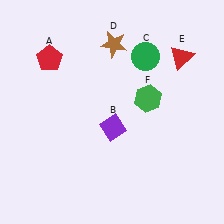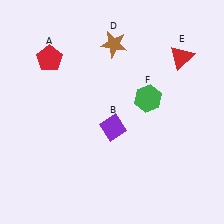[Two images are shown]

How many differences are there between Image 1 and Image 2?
There is 1 difference between the two images.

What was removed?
The green circle (C) was removed in Image 2.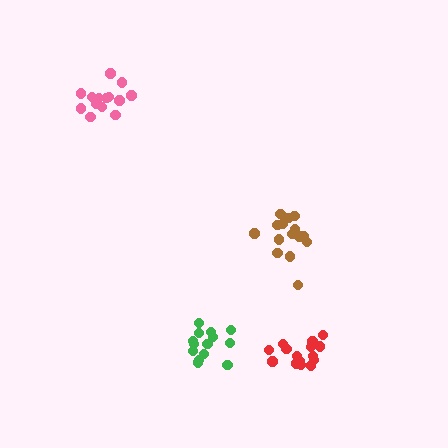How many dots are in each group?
Group 1: 16 dots, Group 2: 14 dots, Group 3: 16 dots, Group 4: 14 dots (60 total).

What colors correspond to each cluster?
The clusters are colored: brown, pink, red, green.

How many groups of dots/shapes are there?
There are 4 groups.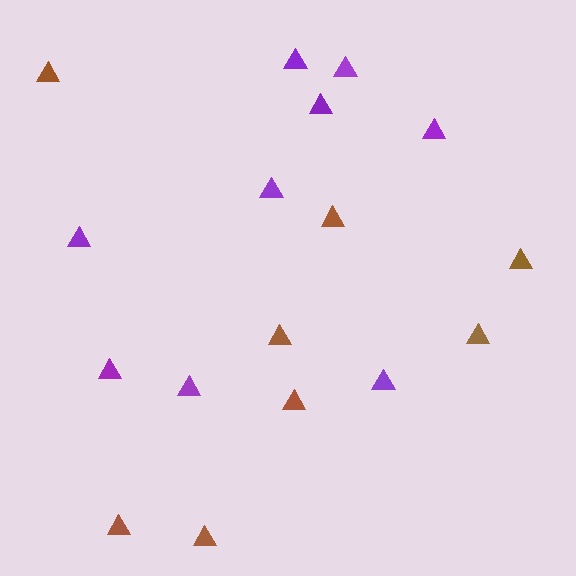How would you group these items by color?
There are 2 groups: one group of purple triangles (9) and one group of brown triangles (8).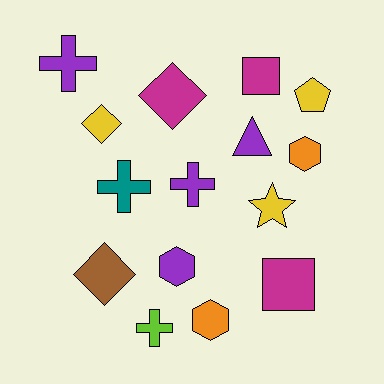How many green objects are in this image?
There are no green objects.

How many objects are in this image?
There are 15 objects.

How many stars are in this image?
There is 1 star.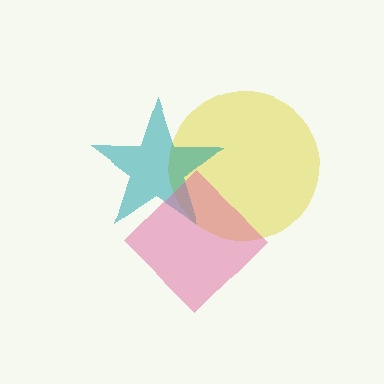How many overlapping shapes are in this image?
There are 3 overlapping shapes in the image.